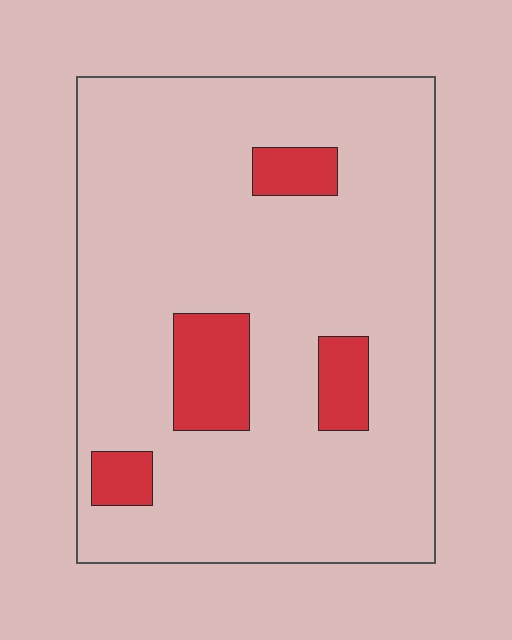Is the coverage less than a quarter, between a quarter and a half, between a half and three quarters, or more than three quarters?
Less than a quarter.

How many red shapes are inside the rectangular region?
4.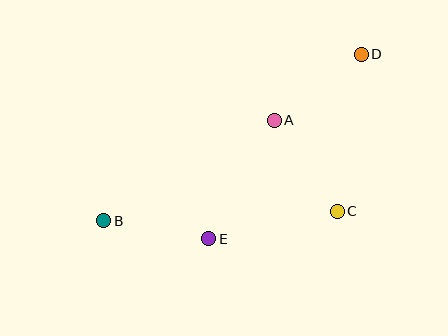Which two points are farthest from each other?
Points B and D are farthest from each other.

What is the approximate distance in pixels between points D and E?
The distance between D and E is approximately 240 pixels.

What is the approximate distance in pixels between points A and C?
The distance between A and C is approximately 111 pixels.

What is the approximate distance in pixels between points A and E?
The distance between A and E is approximately 135 pixels.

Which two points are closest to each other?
Points B and E are closest to each other.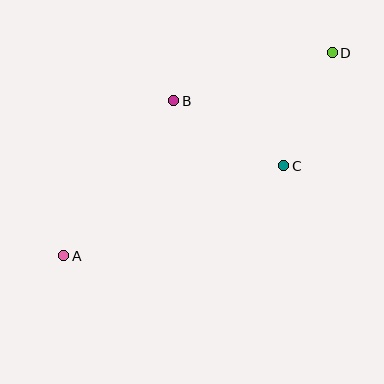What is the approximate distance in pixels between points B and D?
The distance between B and D is approximately 165 pixels.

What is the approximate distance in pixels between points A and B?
The distance between A and B is approximately 190 pixels.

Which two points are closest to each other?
Points C and D are closest to each other.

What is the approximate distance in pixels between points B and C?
The distance between B and C is approximately 128 pixels.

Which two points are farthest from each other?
Points A and D are farthest from each other.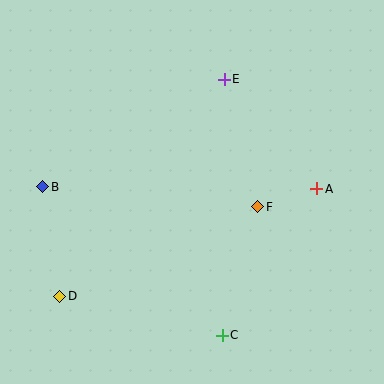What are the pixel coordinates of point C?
Point C is at (222, 335).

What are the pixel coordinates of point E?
Point E is at (224, 79).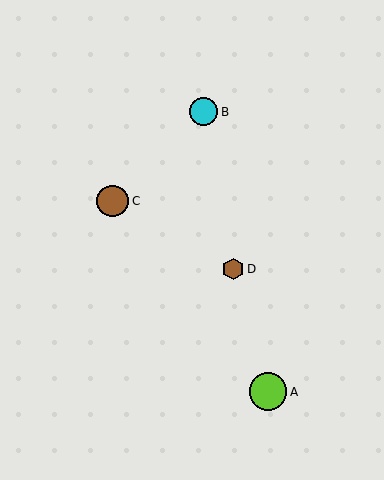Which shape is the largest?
The lime circle (labeled A) is the largest.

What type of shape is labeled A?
Shape A is a lime circle.